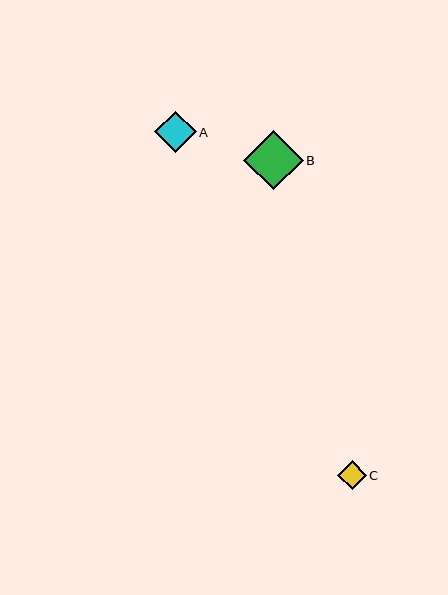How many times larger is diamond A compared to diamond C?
Diamond A is approximately 1.5 times the size of diamond C.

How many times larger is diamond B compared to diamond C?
Diamond B is approximately 2.1 times the size of diamond C.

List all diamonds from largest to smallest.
From largest to smallest: B, A, C.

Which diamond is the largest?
Diamond B is the largest with a size of approximately 59 pixels.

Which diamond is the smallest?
Diamond C is the smallest with a size of approximately 28 pixels.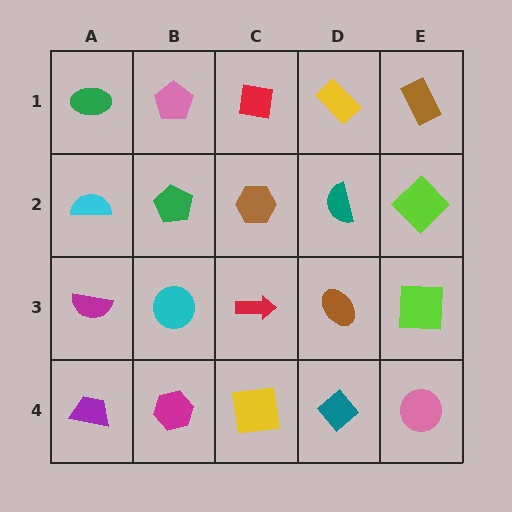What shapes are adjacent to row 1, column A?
A cyan semicircle (row 2, column A), a pink pentagon (row 1, column B).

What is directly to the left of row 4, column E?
A teal diamond.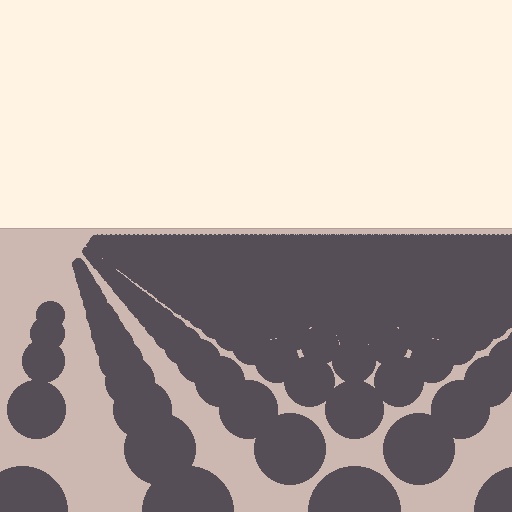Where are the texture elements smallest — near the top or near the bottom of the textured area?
Near the top.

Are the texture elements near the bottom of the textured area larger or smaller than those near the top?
Larger. Near the bottom, elements are closer to the viewer and appear at a bigger on-screen size.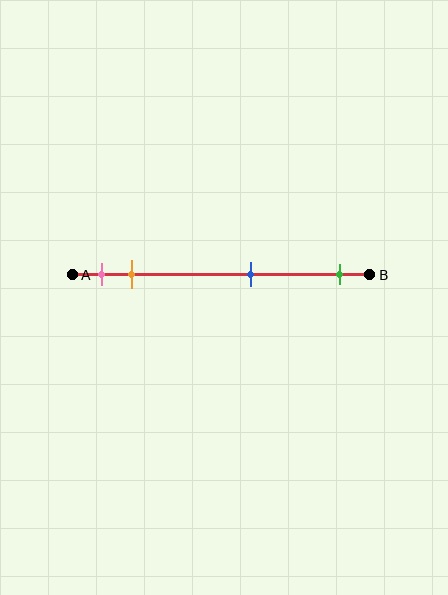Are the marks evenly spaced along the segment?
No, the marks are not evenly spaced.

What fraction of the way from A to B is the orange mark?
The orange mark is approximately 20% (0.2) of the way from A to B.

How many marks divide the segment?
There are 4 marks dividing the segment.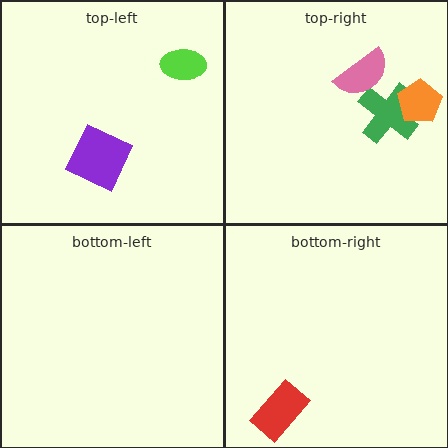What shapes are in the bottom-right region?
The red rectangle.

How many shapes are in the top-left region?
2.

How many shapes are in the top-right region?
3.